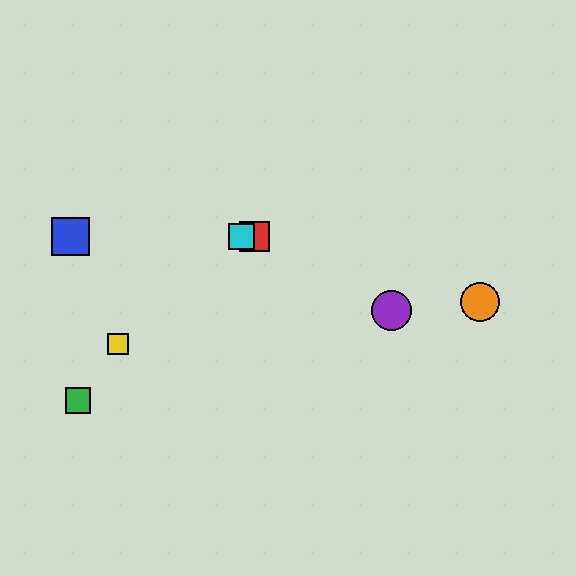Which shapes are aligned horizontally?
The red square, the blue square, the cyan square are aligned horizontally.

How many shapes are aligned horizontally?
3 shapes (the red square, the blue square, the cyan square) are aligned horizontally.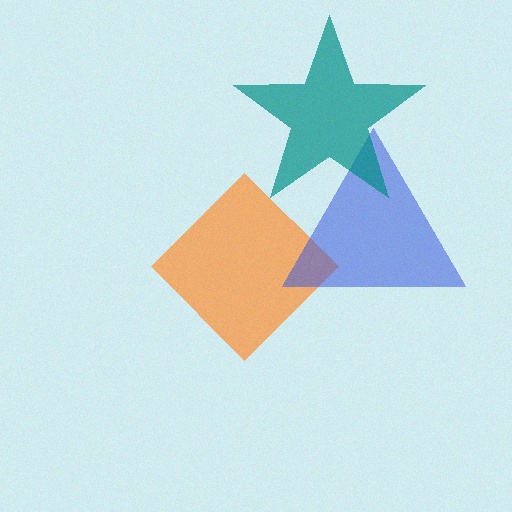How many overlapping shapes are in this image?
There are 3 overlapping shapes in the image.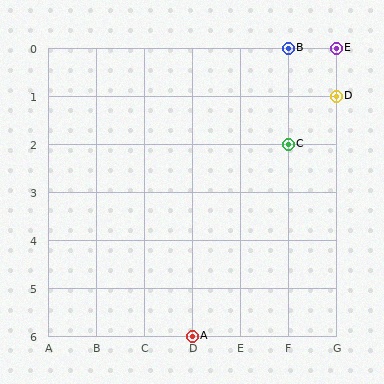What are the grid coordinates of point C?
Point C is at grid coordinates (F, 2).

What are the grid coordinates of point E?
Point E is at grid coordinates (G, 0).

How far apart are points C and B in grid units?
Points C and B are 2 rows apart.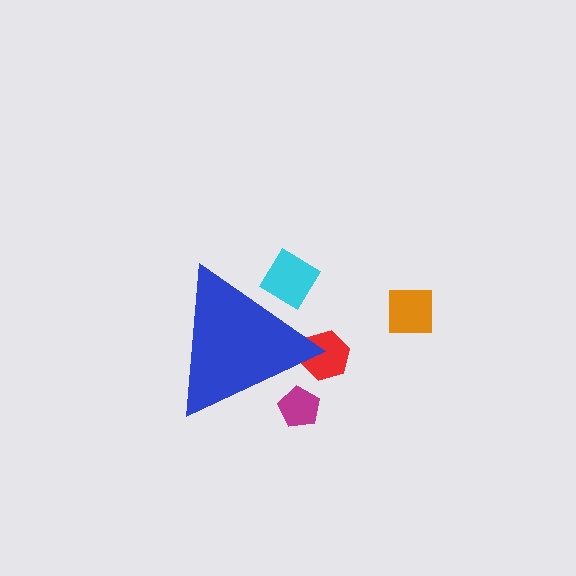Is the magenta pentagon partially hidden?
Yes, the magenta pentagon is partially hidden behind the blue triangle.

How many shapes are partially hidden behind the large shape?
3 shapes are partially hidden.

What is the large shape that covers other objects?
A blue triangle.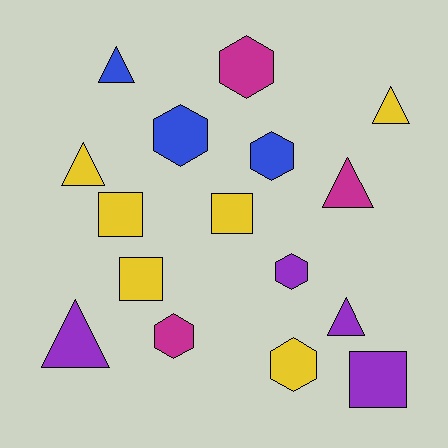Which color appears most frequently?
Yellow, with 6 objects.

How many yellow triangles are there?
There are 2 yellow triangles.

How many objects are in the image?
There are 16 objects.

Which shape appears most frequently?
Triangle, with 6 objects.